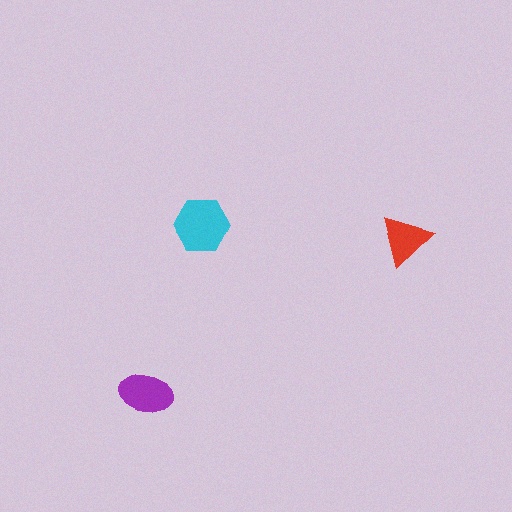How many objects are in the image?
There are 3 objects in the image.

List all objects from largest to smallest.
The cyan hexagon, the purple ellipse, the red triangle.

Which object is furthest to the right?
The red triangle is rightmost.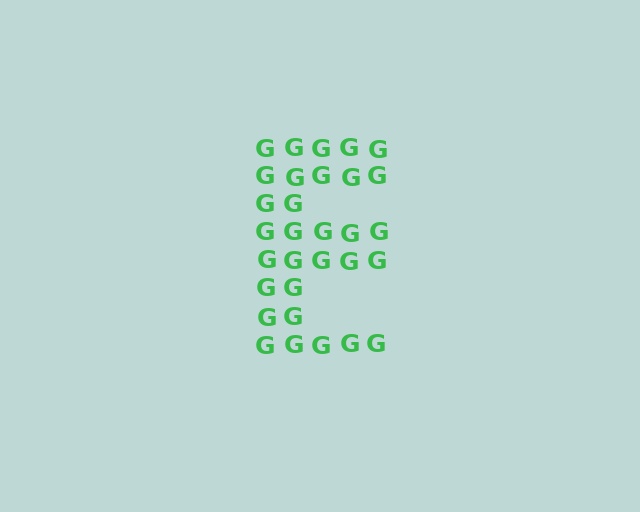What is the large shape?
The large shape is the letter E.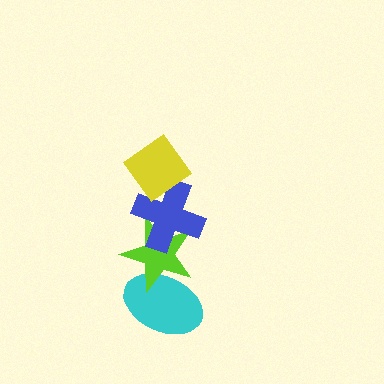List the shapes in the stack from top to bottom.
From top to bottom: the yellow diamond, the blue cross, the lime star, the cyan ellipse.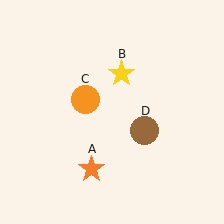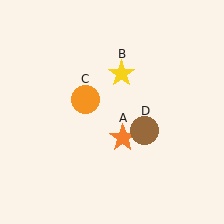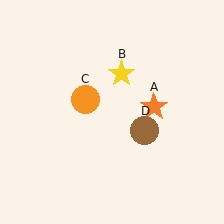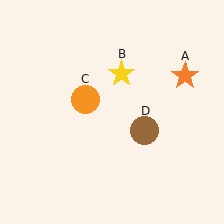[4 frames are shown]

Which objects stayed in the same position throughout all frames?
Yellow star (object B) and orange circle (object C) and brown circle (object D) remained stationary.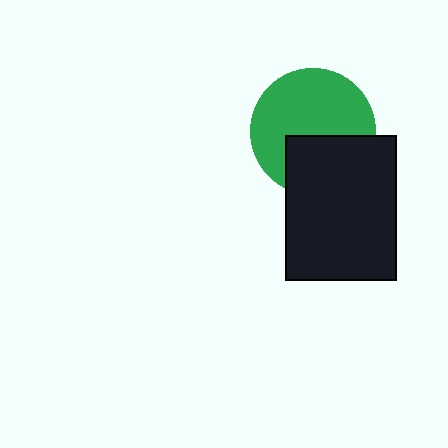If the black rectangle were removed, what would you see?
You would see the complete green circle.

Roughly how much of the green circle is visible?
About half of it is visible (roughly 64%).